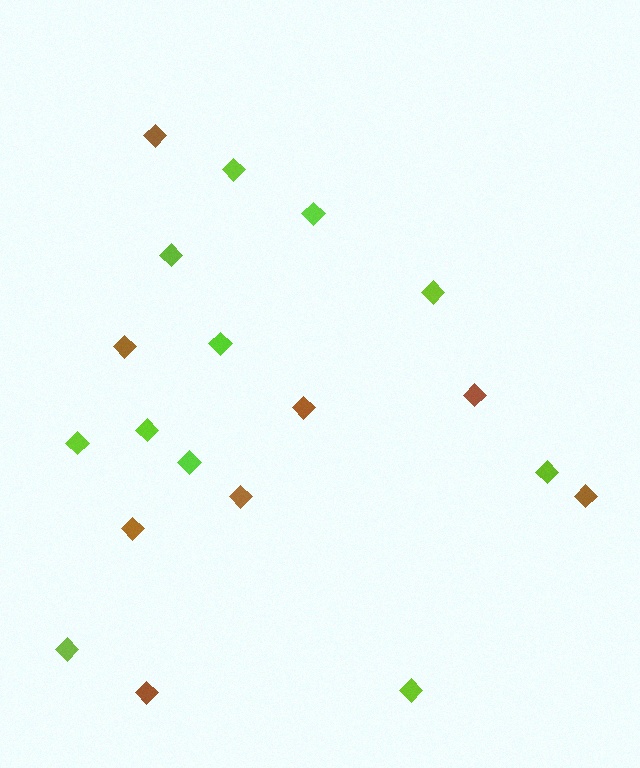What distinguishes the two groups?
There are 2 groups: one group of brown diamonds (8) and one group of lime diamonds (11).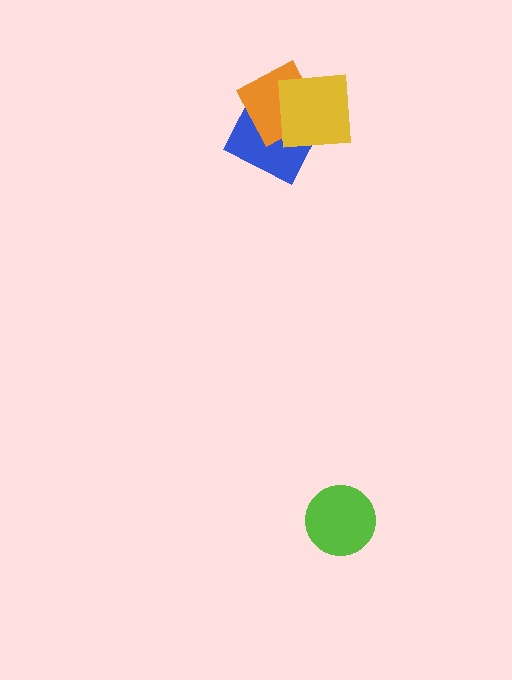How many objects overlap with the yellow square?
2 objects overlap with the yellow square.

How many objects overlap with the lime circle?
0 objects overlap with the lime circle.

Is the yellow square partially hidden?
No, no other shape covers it.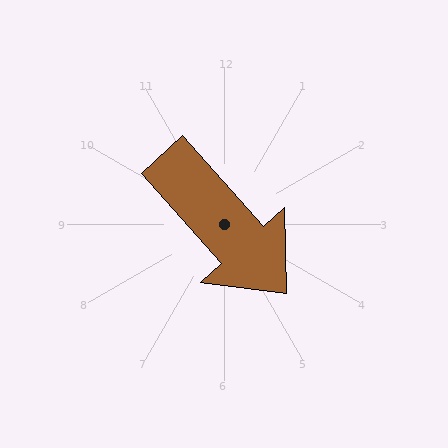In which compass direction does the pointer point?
Southeast.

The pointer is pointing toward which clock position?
Roughly 5 o'clock.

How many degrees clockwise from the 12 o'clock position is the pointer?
Approximately 138 degrees.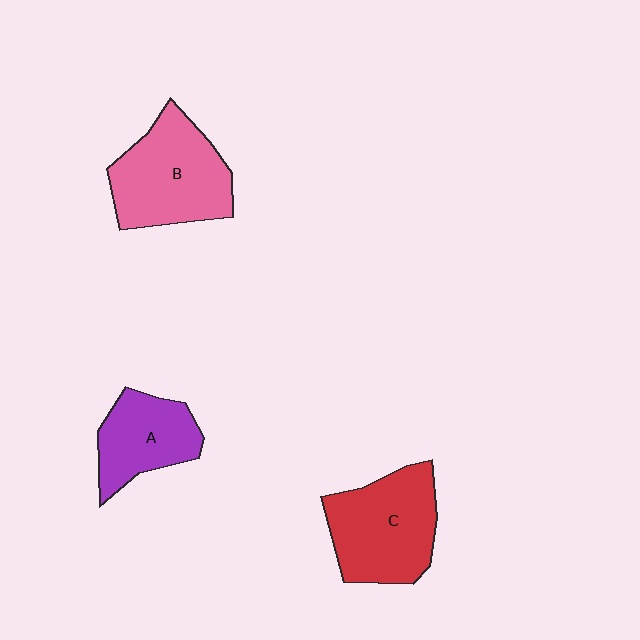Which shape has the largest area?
Shape B (pink).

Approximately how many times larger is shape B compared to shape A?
Approximately 1.4 times.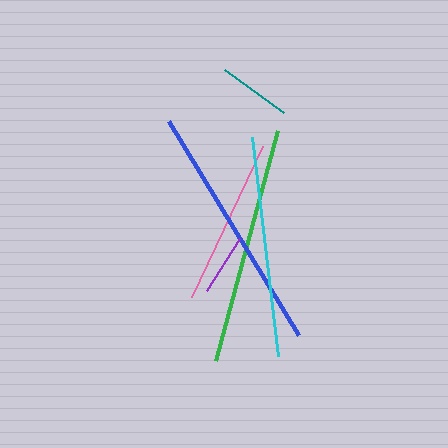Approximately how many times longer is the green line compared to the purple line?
The green line is approximately 3.9 times the length of the purple line.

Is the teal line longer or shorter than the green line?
The green line is longer than the teal line.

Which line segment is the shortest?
The purple line is the shortest at approximately 62 pixels.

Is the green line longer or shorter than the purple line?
The green line is longer than the purple line.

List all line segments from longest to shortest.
From longest to shortest: blue, green, cyan, pink, teal, purple.